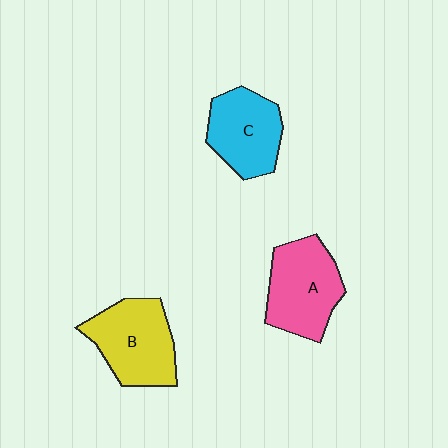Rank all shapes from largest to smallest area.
From largest to smallest: B (yellow), A (pink), C (cyan).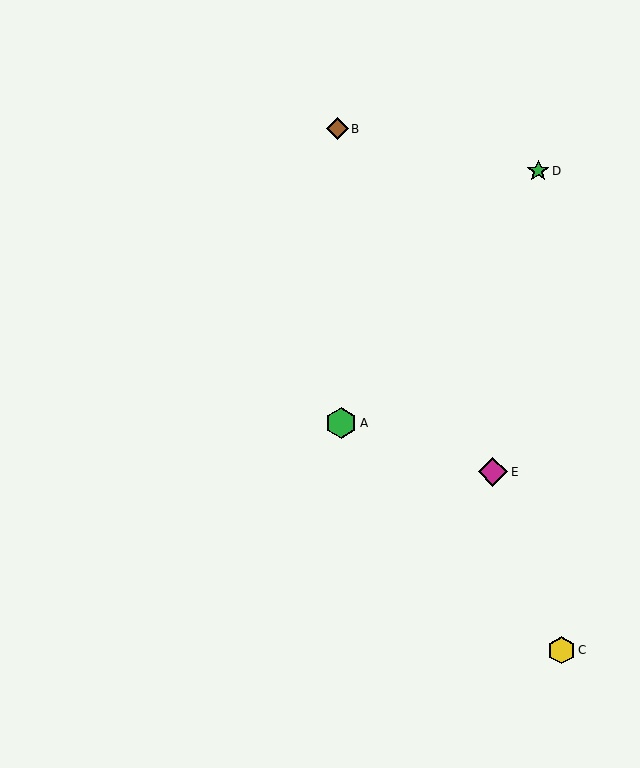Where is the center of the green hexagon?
The center of the green hexagon is at (341, 423).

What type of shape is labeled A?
Shape A is a green hexagon.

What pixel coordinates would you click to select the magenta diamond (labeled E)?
Click at (493, 472) to select the magenta diamond E.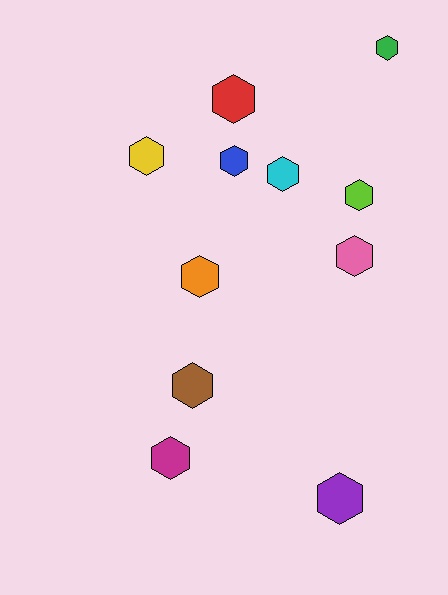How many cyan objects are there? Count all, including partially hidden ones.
There is 1 cyan object.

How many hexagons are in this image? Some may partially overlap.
There are 11 hexagons.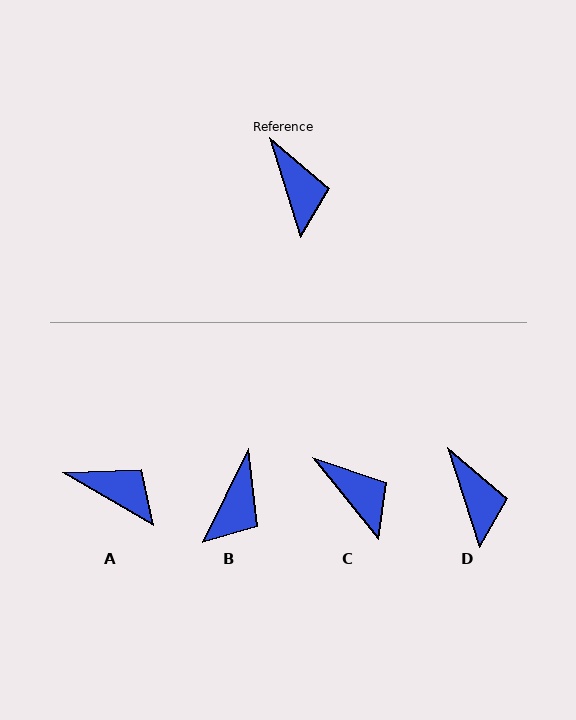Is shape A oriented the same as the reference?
No, it is off by about 42 degrees.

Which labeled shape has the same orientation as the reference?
D.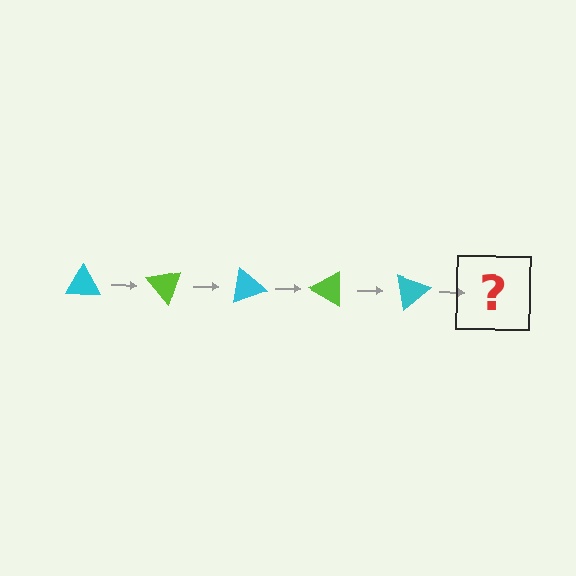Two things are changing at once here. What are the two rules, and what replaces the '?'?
The two rules are that it rotates 50 degrees each step and the color cycles through cyan and lime. The '?' should be a lime triangle, rotated 250 degrees from the start.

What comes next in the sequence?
The next element should be a lime triangle, rotated 250 degrees from the start.